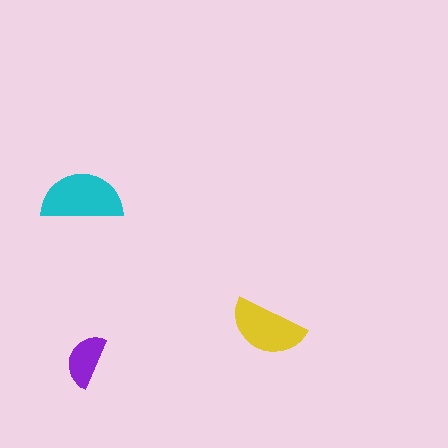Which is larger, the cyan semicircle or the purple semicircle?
The cyan one.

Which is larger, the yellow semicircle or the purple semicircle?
The yellow one.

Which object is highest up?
The cyan semicircle is topmost.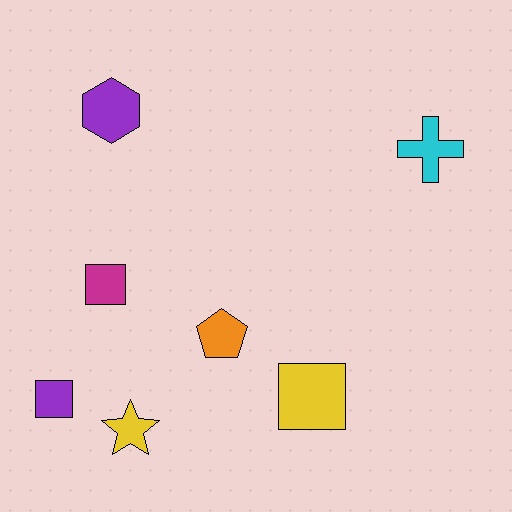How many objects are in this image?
There are 7 objects.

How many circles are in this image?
There are no circles.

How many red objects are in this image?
There are no red objects.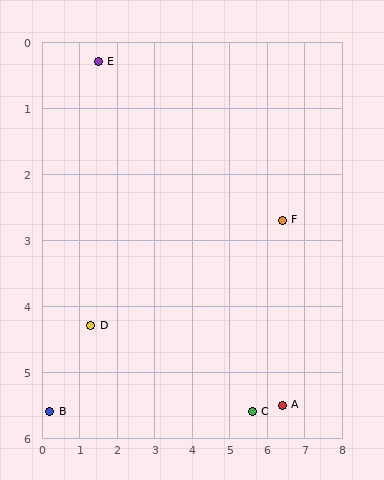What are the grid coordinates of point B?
Point B is at approximately (0.2, 5.6).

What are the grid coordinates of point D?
Point D is at approximately (1.3, 4.3).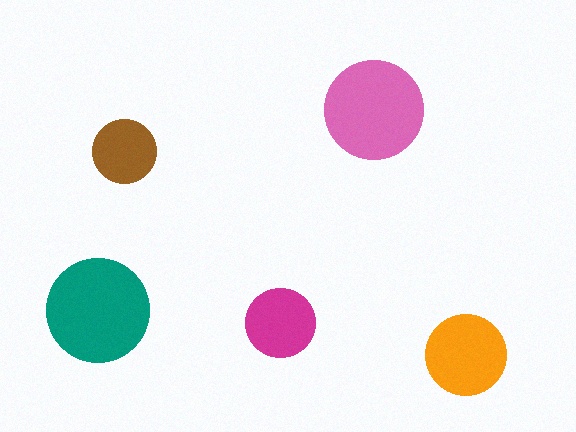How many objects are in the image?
There are 5 objects in the image.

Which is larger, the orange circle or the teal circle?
The teal one.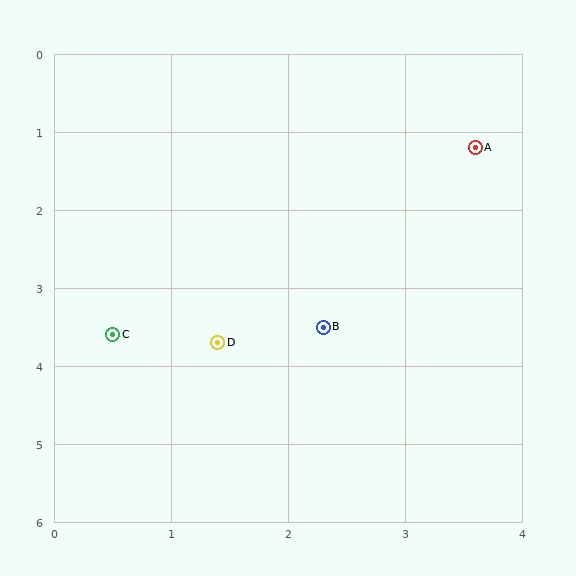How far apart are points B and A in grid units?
Points B and A are about 2.6 grid units apart.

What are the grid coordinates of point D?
Point D is at approximately (1.4, 3.7).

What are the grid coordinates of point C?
Point C is at approximately (0.5, 3.6).